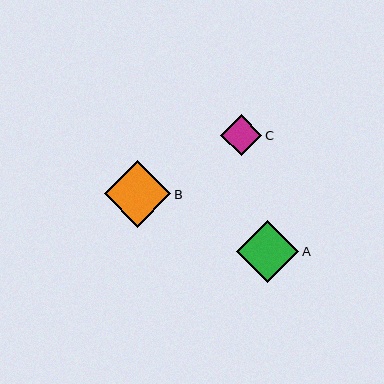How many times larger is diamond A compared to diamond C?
Diamond A is approximately 1.5 times the size of diamond C.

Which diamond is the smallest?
Diamond C is the smallest with a size of approximately 41 pixels.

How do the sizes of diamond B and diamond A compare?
Diamond B and diamond A are approximately the same size.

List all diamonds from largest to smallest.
From largest to smallest: B, A, C.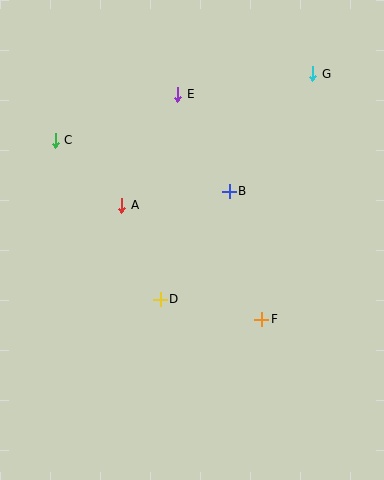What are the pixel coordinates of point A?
Point A is at (122, 205).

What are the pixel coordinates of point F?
Point F is at (262, 319).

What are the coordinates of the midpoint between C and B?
The midpoint between C and B is at (142, 166).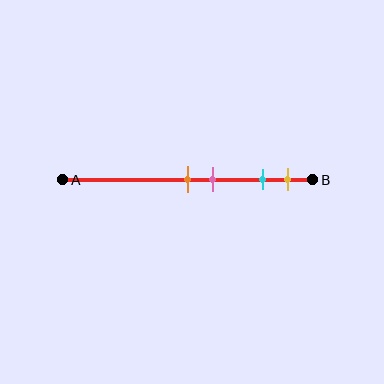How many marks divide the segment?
There are 4 marks dividing the segment.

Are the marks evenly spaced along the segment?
No, the marks are not evenly spaced.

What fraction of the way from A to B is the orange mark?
The orange mark is approximately 50% (0.5) of the way from A to B.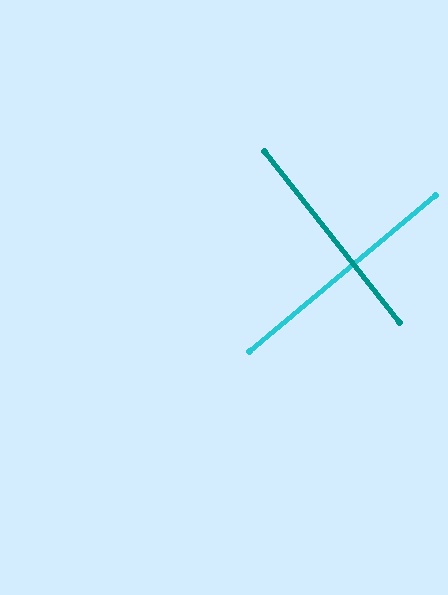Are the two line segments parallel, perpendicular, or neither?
Perpendicular — they meet at approximately 88°.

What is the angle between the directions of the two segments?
Approximately 88 degrees.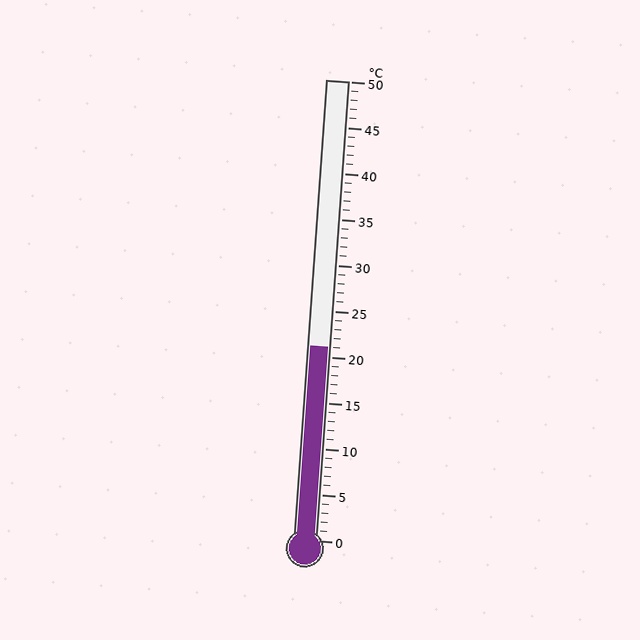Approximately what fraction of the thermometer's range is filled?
The thermometer is filled to approximately 40% of its range.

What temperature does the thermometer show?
The thermometer shows approximately 21°C.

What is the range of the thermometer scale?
The thermometer scale ranges from 0°C to 50°C.